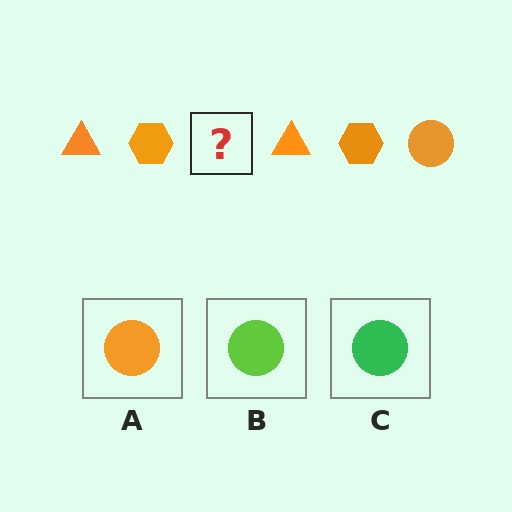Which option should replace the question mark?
Option A.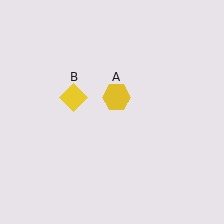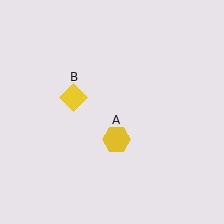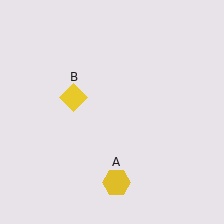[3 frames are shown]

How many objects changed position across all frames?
1 object changed position: yellow hexagon (object A).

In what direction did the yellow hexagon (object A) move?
The yellow hexagon (object A) moved down.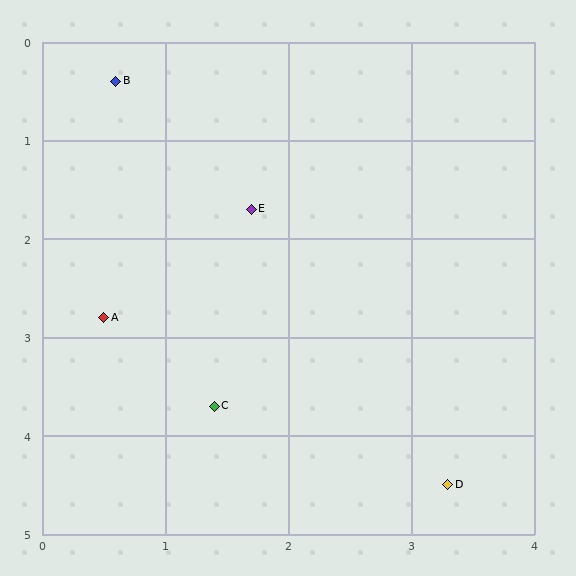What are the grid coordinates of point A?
Point A is at approximately (0.5, 2.8).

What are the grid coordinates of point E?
Point E is at approximately (1.7, 1.7).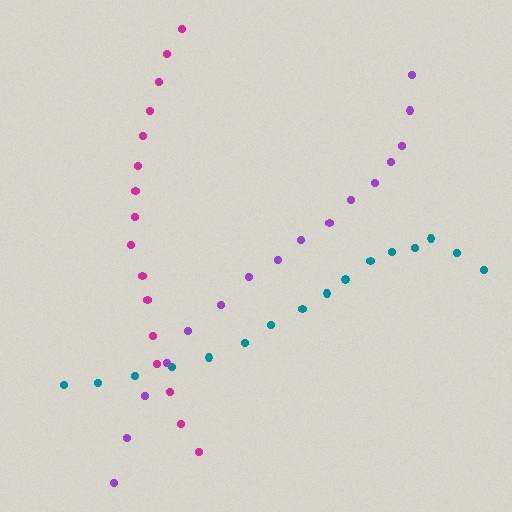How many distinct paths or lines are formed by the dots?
There are 3 distinct paths.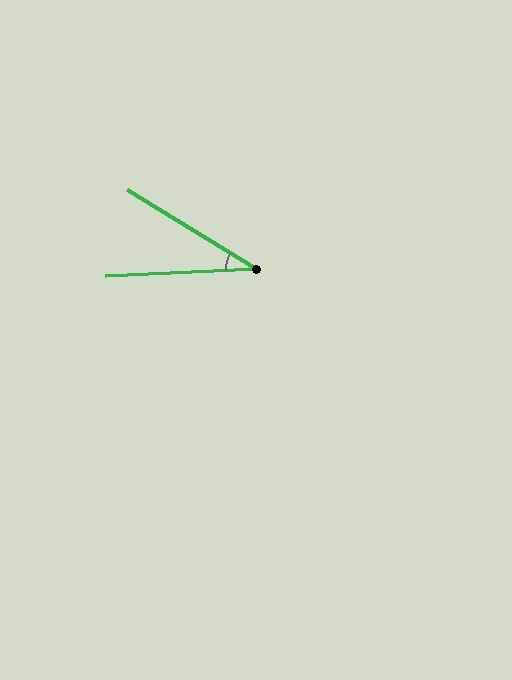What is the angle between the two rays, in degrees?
Approximately 34 degrees.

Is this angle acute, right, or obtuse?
It is acute.